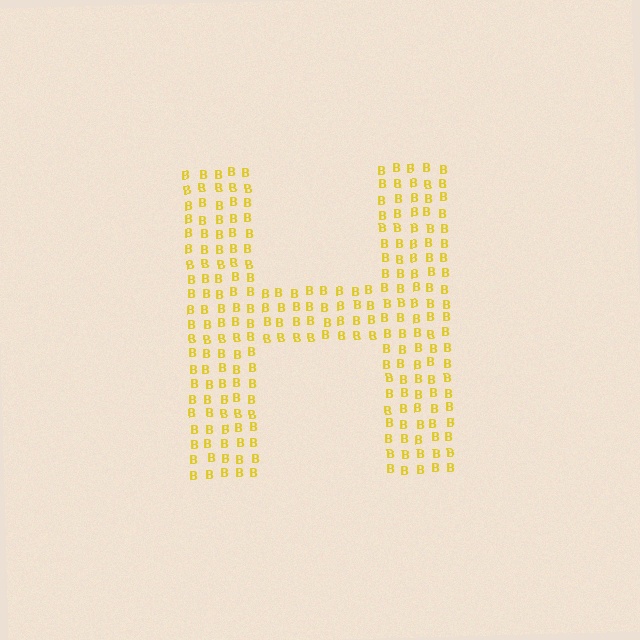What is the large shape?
The large shape is the letter H.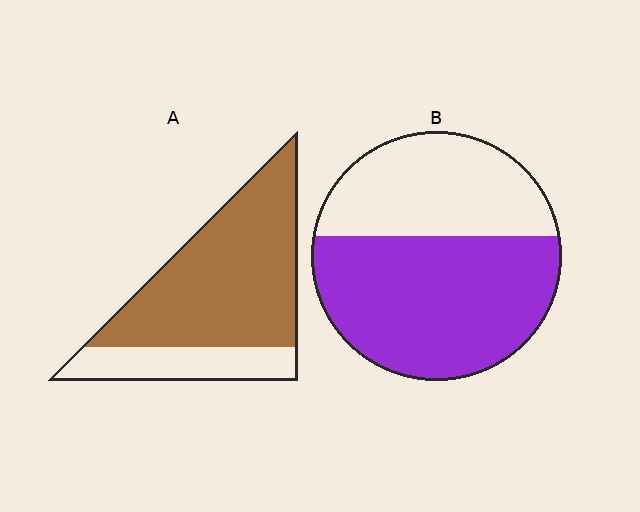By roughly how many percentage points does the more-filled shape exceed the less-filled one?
By roughly 15 percentage points (A over B).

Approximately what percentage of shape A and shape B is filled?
A is approximately 75% and B is approximately 60%.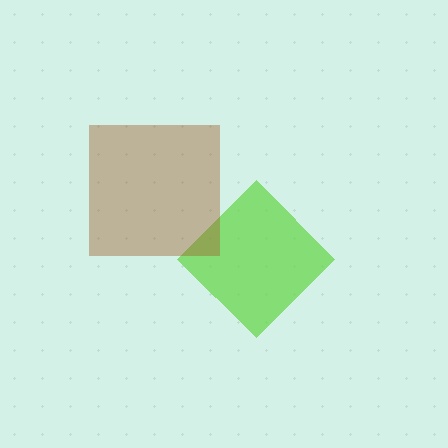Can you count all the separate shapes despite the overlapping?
Yes, there are 2 separate shapes.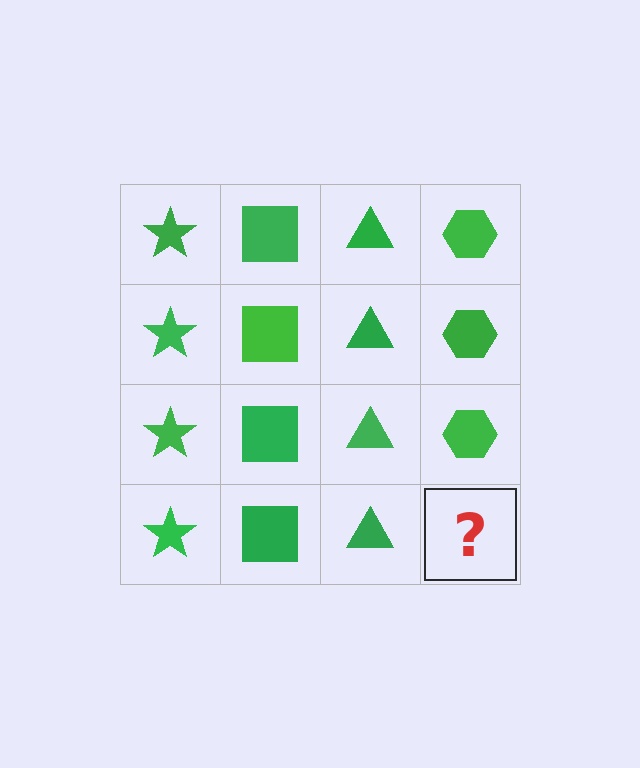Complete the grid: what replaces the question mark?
The question mark should be replaced with a green hexagon.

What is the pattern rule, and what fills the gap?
The rule is that each column has a consistent shape. The gap should be filled with a green hexagon.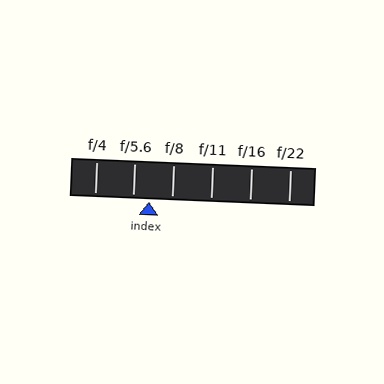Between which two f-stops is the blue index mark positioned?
The index mark is between f/5.6 and f/8.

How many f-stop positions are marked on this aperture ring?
There are 6 f-stop positions marked.